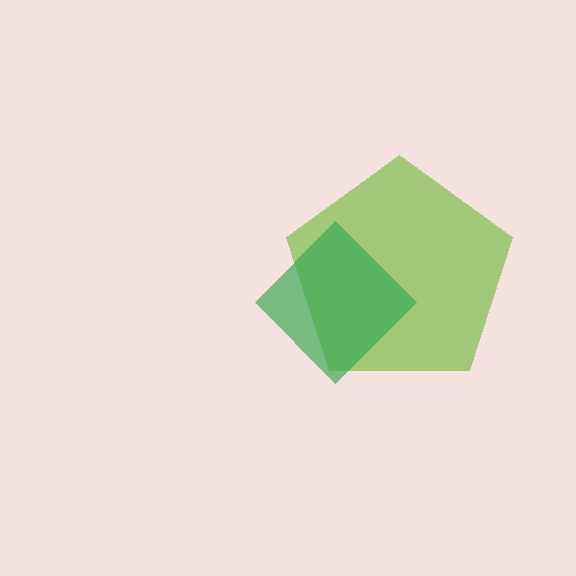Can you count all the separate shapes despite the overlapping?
Yes, there are 2 separate shapes.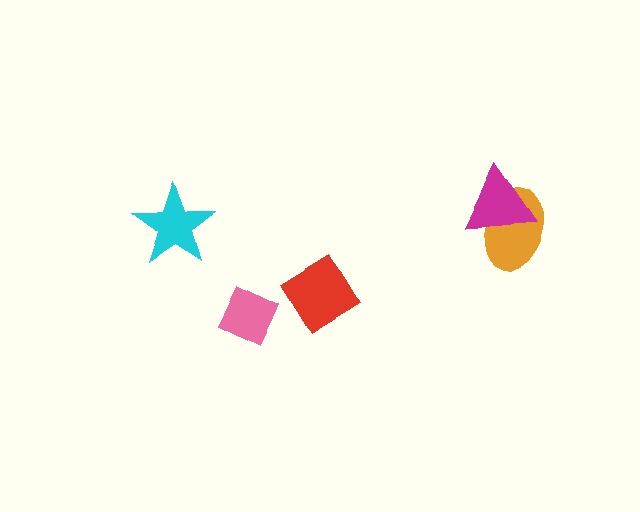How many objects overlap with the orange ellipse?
1 object overlaps with the orange ellipse.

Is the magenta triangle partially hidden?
No, no other shape covers it.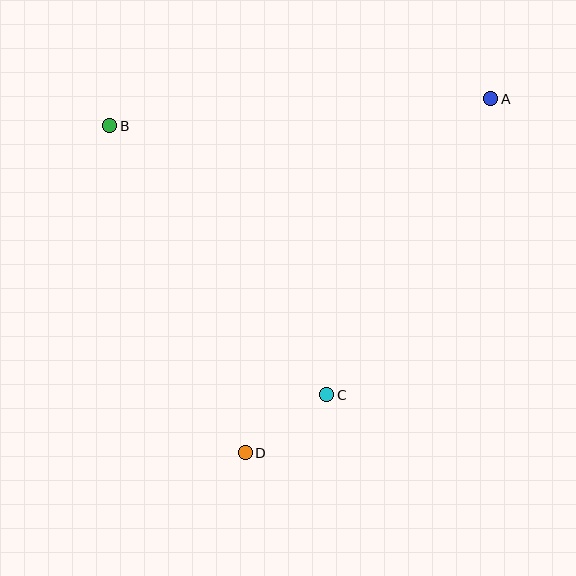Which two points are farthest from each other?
Points A and D are farthest from each other.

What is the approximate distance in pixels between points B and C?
The distance between B and C is approximately 345 pixels.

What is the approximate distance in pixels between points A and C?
The distance between A and C is approximately 338 pixels.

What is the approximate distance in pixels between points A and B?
The distance between A and B is approximately 382 pixels.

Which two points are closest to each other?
Points C and D are closest to each other.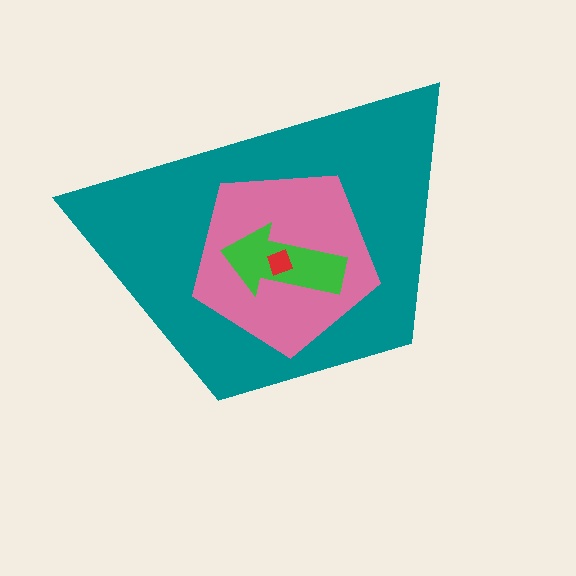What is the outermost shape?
The teal trapezoid.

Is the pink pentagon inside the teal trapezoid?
Yes.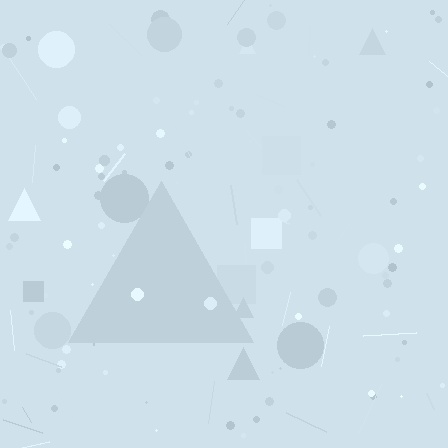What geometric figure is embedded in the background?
A triangle is embedded in the background.